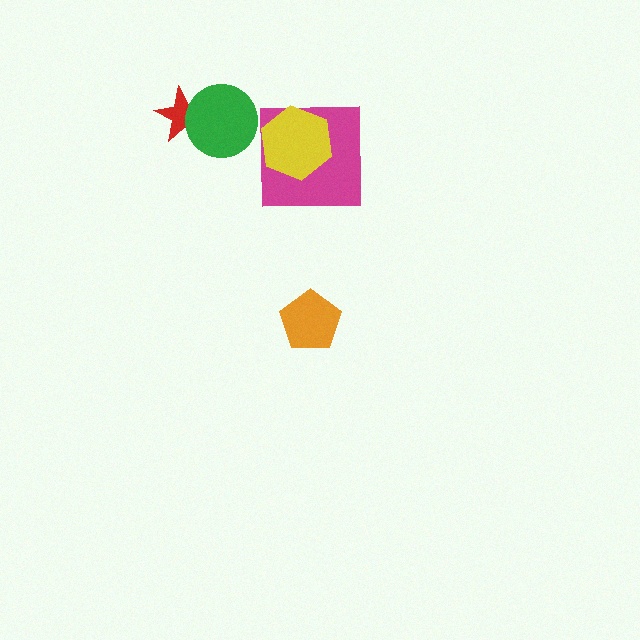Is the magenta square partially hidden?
Yes, it is partially covered by another shape.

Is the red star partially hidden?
Yes, it is partially covered by another shape.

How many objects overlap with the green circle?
1 object overlaps with the green circle.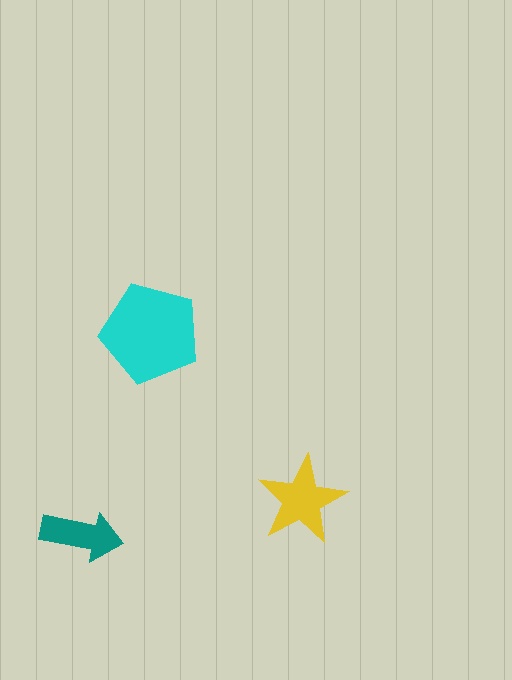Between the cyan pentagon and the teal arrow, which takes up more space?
The cyan pentagon.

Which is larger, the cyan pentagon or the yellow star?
The cyan pentagon.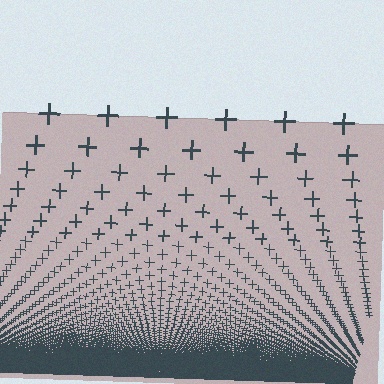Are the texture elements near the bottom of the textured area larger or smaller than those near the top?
Smaller. The gradient is inverted — elements near the bottom are smaller and denser.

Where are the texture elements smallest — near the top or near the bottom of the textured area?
Near the bottom.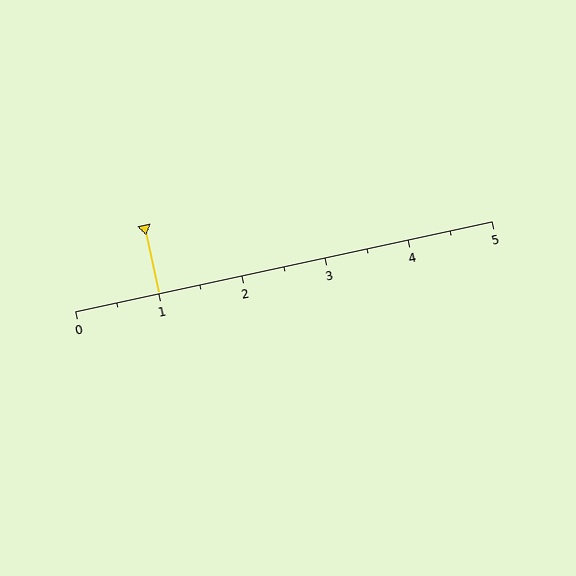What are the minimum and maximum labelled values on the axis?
The axis runs from 0 to 5.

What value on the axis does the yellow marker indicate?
The marker indicates approximately 1.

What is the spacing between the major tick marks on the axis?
The major ticks are spaced 1 apart.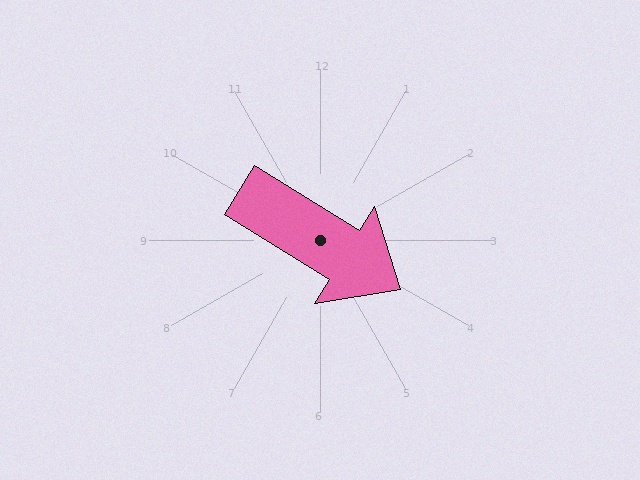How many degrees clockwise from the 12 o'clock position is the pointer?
Approximately 122 degrees.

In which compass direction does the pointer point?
Southeast.